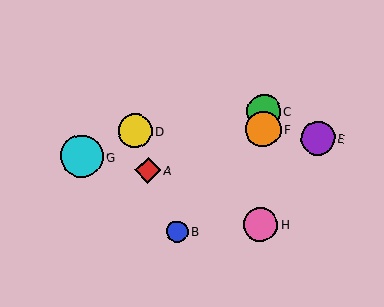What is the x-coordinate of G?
Object G is at x≈82.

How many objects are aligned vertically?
3 objects (C, F, H) are aligned vertically.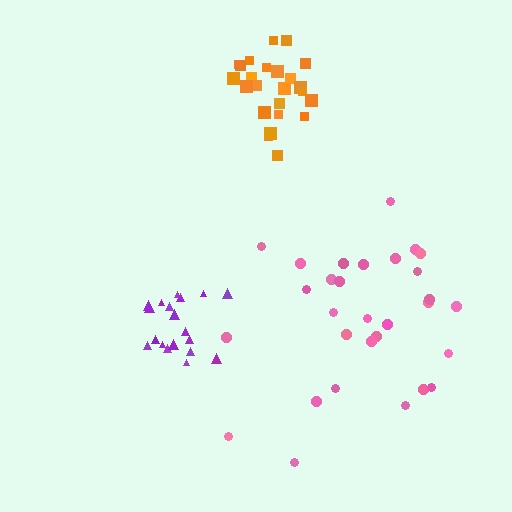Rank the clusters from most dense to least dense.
orange, purple, pink.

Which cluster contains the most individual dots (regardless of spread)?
Pink (31).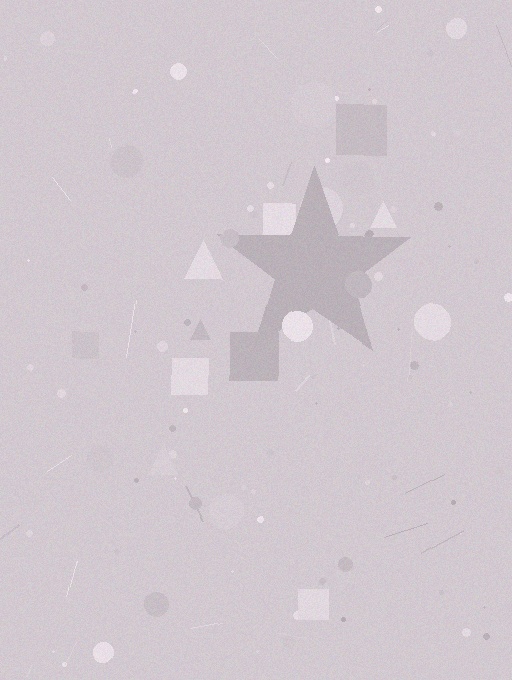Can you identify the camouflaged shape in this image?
The camouflaged shape is a star.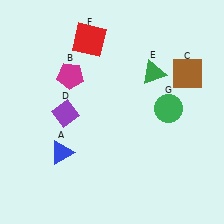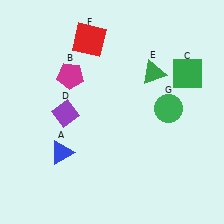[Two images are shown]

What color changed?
The square (C) changed from brown in Image 1 to green in Image 2.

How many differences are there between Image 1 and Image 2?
There is 1 difference between the two images.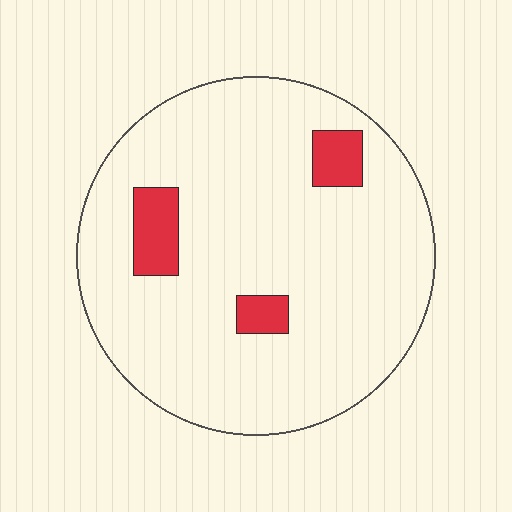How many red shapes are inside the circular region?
3.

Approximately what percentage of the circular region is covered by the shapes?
Approximately 10%.